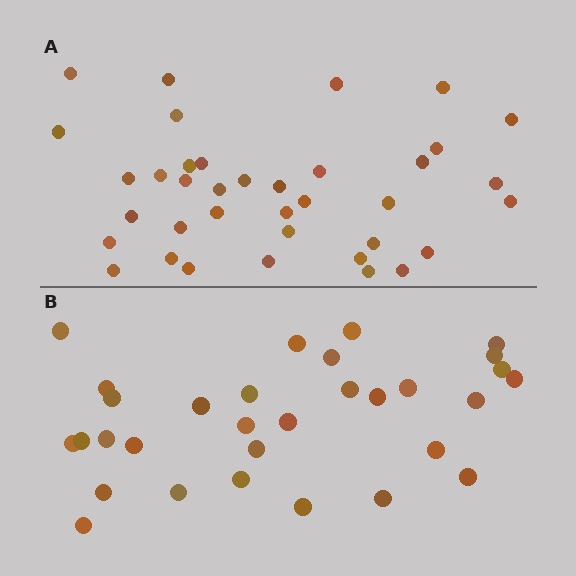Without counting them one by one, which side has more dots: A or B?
Region A (the top region) has more dots.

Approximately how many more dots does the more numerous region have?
Region A has about 6 more dots than region B.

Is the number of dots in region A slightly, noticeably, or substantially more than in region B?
Region A has only slightly more — the two regions are fairly close. The ratio is roughly 1.2 to 1.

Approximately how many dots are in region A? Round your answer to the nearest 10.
About 40 dots. (The exact count is 37, which rounds to 40.)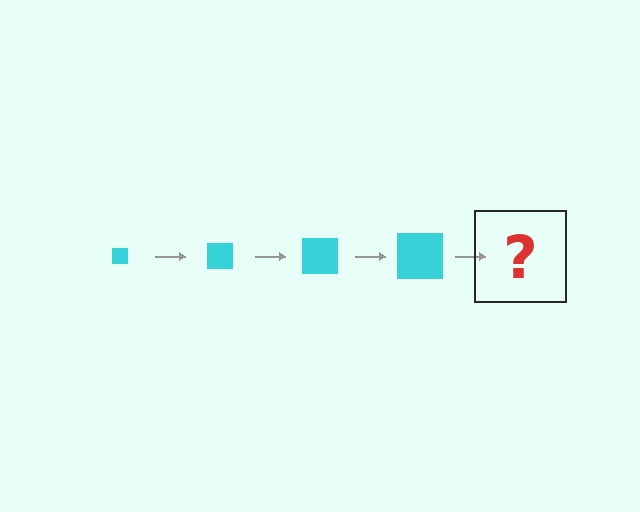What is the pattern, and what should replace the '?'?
The pattern is that the square gets progressively larger each step. The '?' should be a cyan square, larger than the previous one.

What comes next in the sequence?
The next element should be a cyan square, larger than the previous one.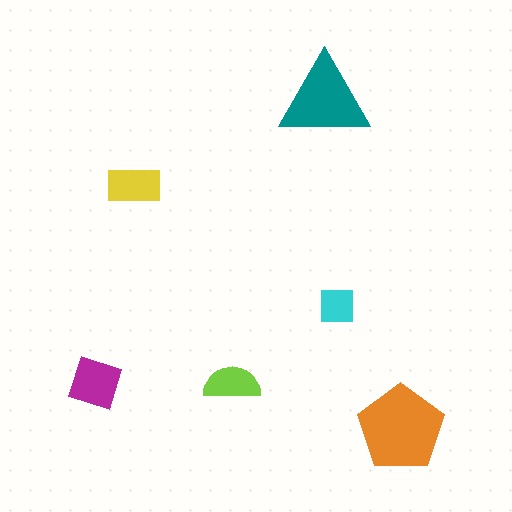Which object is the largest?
The orange pentagon.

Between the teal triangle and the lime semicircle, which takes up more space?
The teal triangle.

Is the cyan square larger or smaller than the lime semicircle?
Smaller.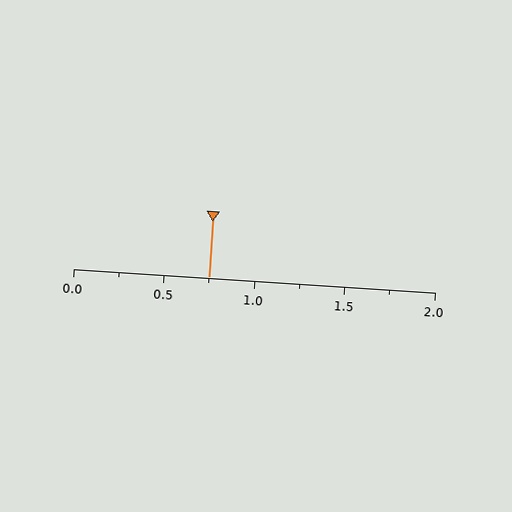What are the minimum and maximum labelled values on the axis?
The axis runs from 0.0 to 2.0.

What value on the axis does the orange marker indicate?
The marker indicates approximately 0.75.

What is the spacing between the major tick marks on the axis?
The major ticks are spaced 0.5 apart.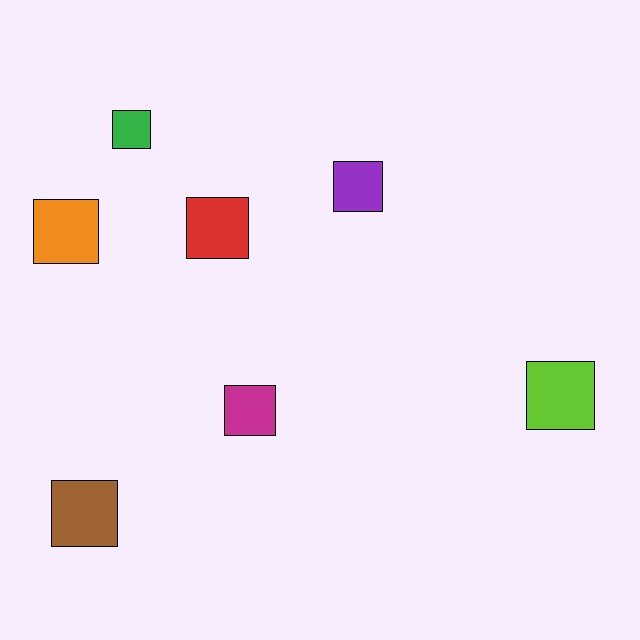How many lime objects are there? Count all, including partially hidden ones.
There is 1 lime object.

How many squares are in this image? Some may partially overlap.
There are 7 squares.